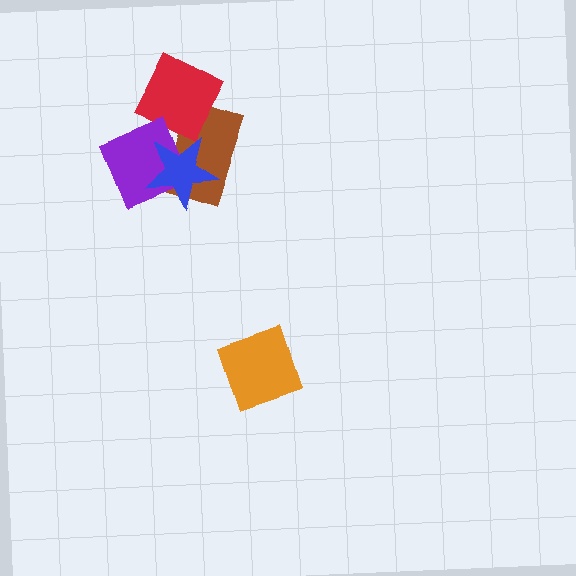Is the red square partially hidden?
No, no other shape covers it.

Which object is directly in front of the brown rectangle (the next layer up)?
The red square is directly in front of the brown rectangle.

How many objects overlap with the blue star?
2 objects overlap with the blue star.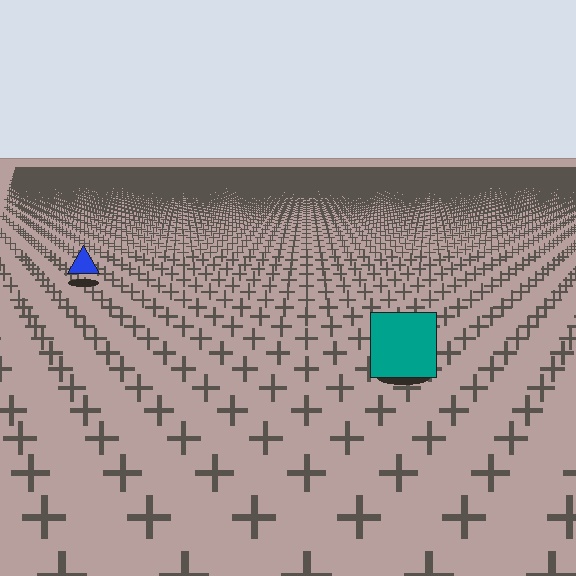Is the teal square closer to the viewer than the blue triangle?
Yes. The teal square is closer — you can tell from the texture gradient: the ground texture is coarser near it.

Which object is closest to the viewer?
The teal square is closest. The texture marks near it are larger and more spread out.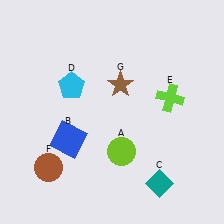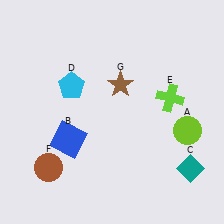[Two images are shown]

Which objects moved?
The objects that moved are: the lime circle (A), the teal diamond (C).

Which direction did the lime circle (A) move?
The lime circle (A) moved right.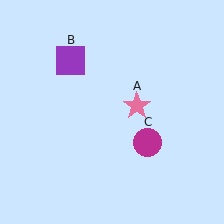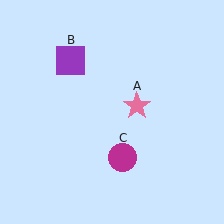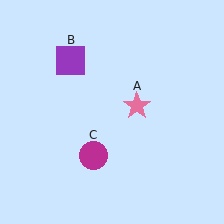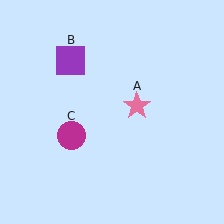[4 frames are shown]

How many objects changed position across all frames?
1 object changed position: magenta circle (object C).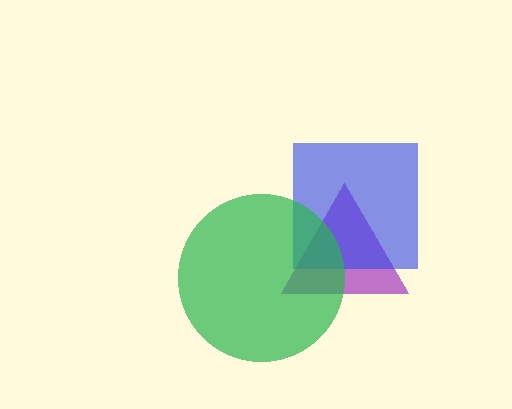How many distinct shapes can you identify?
There are 3 distinct shapes: a purple triangle, a blue square, a green circle.